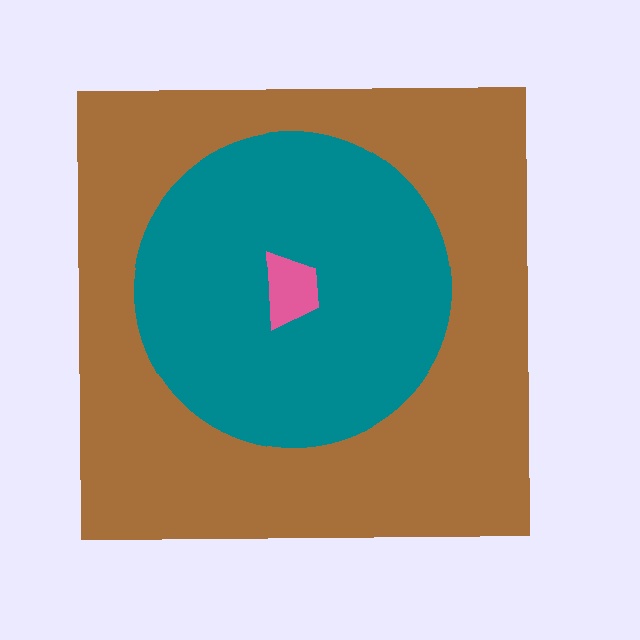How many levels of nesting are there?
3.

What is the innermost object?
The pink trapezoid.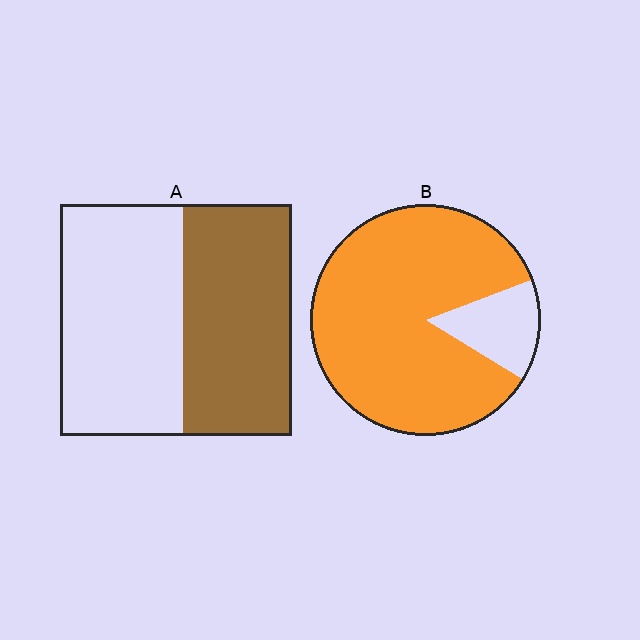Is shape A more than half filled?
Roughly half.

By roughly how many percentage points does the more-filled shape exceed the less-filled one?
By roughly 40 percentage points (B over A).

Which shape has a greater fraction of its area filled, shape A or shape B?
Shape B.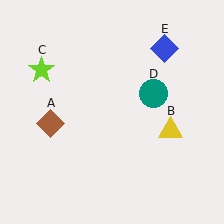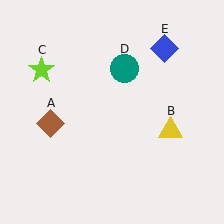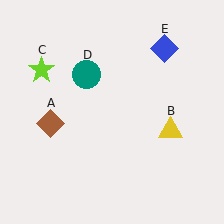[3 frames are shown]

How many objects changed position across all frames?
1 object changed position: teal circle (object D).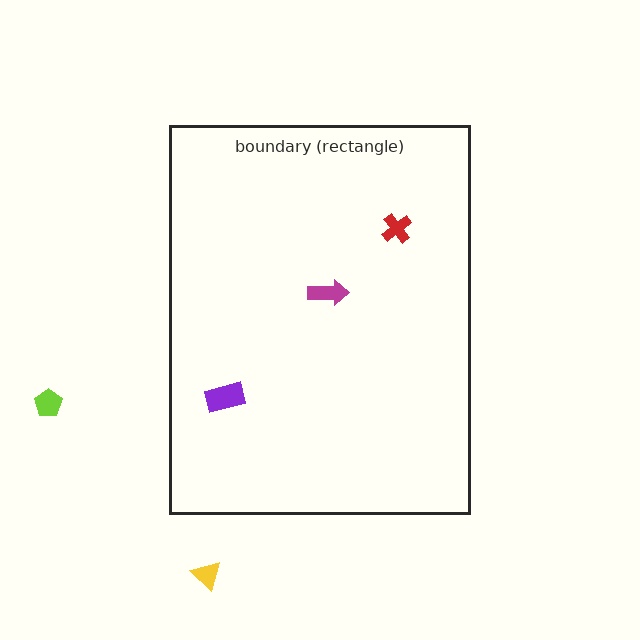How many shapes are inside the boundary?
3 inside, 2 outside.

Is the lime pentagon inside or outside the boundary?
Outside.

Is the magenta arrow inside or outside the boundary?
Inside.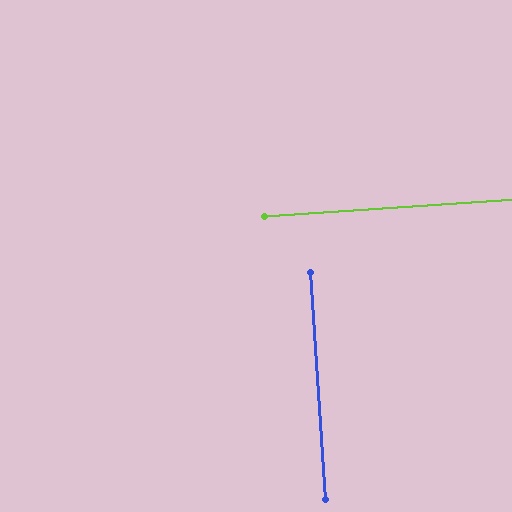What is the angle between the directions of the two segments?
Approximately 90 degrees.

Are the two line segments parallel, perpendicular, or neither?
Perpendicular — they meet at approximately 90°.